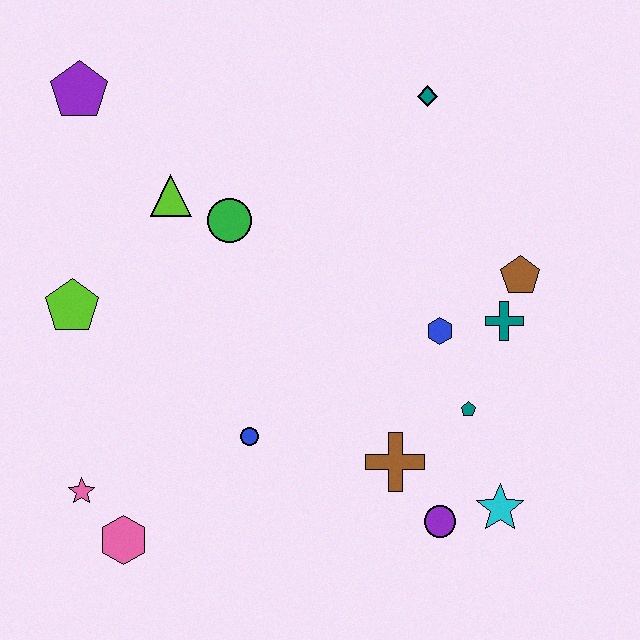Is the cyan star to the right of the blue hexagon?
Yes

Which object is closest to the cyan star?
The purple circle is closest to the cyan star.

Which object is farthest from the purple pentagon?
The cyan star is farthest from the purple pentagon.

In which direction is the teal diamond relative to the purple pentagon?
The teal diamond is to the right of the purple pentagon.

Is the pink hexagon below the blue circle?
Yes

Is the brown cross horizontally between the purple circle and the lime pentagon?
Yes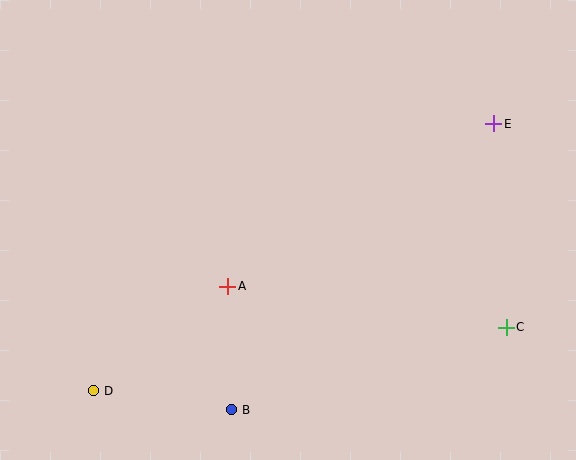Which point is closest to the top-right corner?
Point E is closest to the top-right corner.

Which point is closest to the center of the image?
Point A at (228, 286) is closest to the center.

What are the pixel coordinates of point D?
Point D is at (94, 391).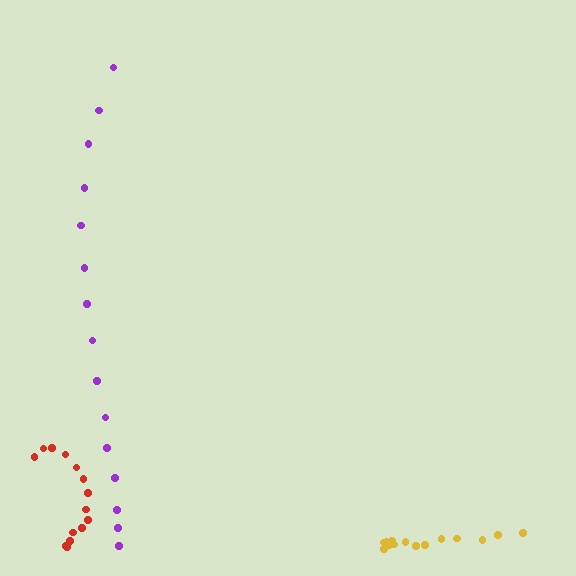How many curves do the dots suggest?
There are 3 distinct paths.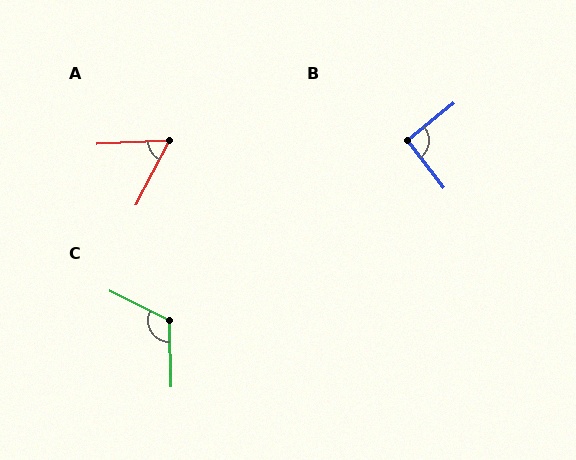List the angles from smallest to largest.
A (60°), B (92°), C (118°).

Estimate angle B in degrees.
Approximately 92 degrees.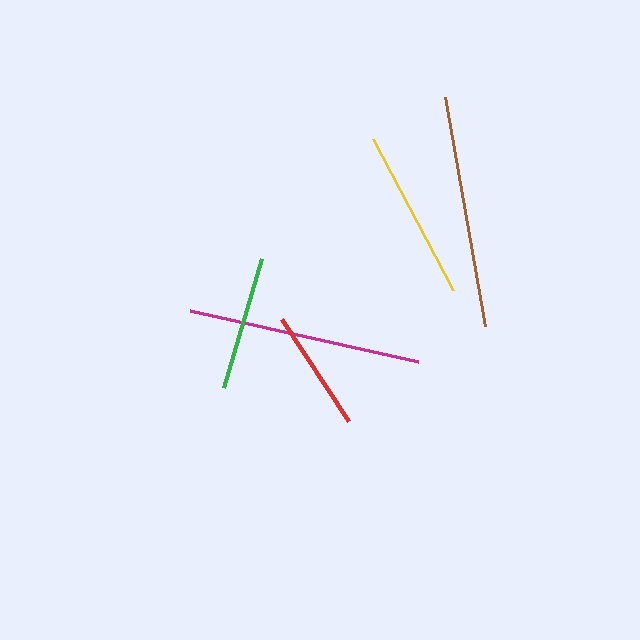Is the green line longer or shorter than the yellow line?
The yellow line is longer than the green line.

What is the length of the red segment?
The red segment is approximately 122 pixels long.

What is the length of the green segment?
The green segment is approximately 135 pixels long.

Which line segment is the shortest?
The red line is the shortest at approximately 122 pixels.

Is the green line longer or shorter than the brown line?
The brown line is longer than the green line.